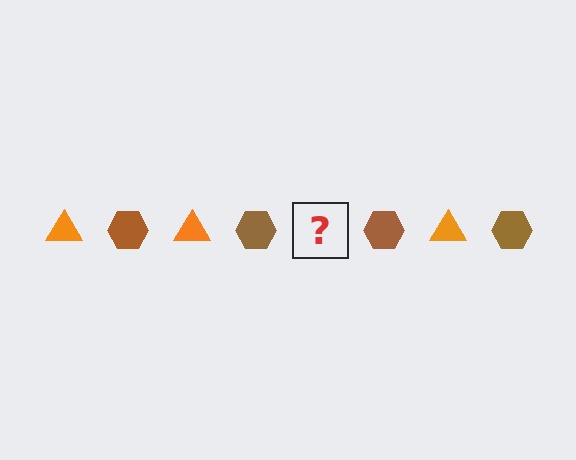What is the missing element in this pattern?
The missing element is an orange triangle.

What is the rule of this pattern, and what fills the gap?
The rule is that the pattern alternates between orange triangle and brown hexagon. The gap should be filled with an orange triangle.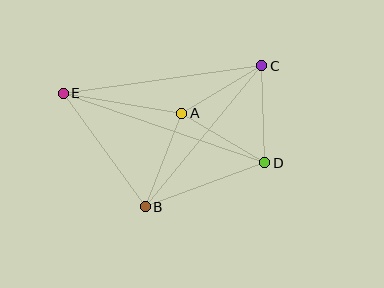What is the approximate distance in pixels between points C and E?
The distance between C and E is approximately 200 pixels.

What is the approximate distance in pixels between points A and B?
The distance between A and B is approximately 101 pixels.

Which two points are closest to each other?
Points A and C are closest to each other.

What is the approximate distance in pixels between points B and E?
The distance between B and E is approximately 140 pixels.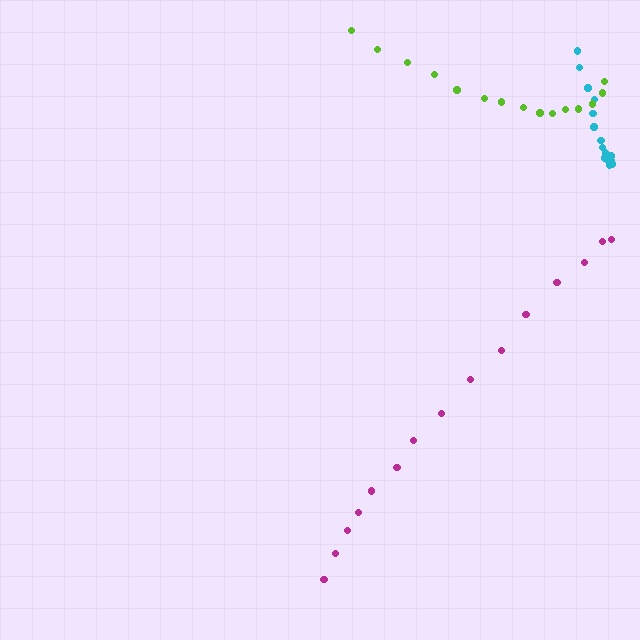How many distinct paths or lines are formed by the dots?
There are 3 distinct paths.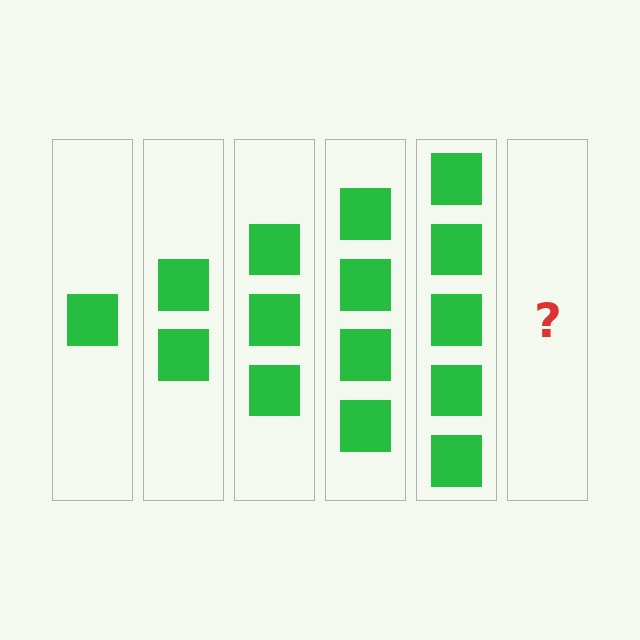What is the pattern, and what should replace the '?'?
The pattern is that each step adds one more square. The '?' should be 6 squares.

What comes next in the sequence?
The next element should be 6 squares.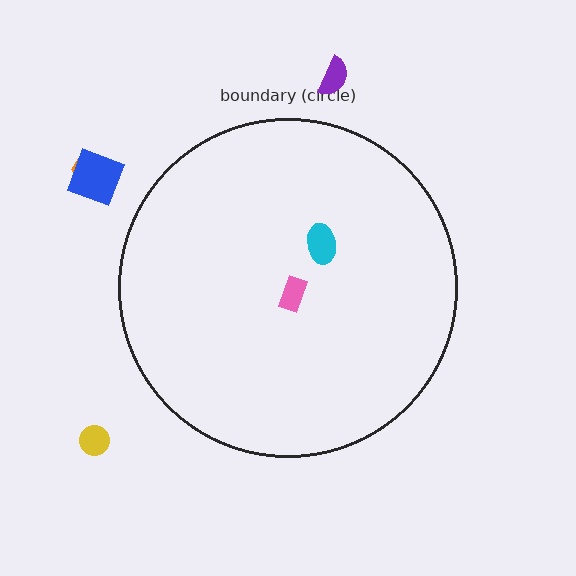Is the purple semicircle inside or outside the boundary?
Outside.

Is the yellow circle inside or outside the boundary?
Outside.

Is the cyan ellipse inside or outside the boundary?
Inside.